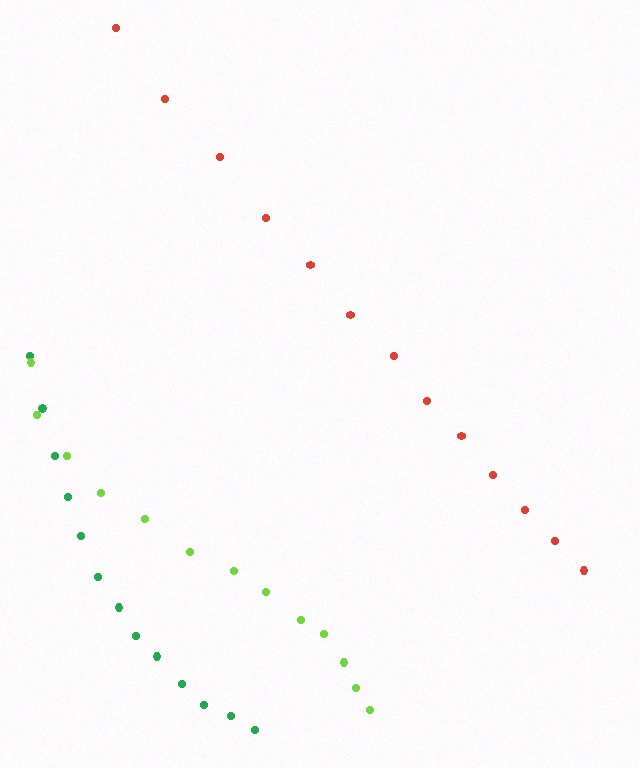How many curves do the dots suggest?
There are 3 distinct paths.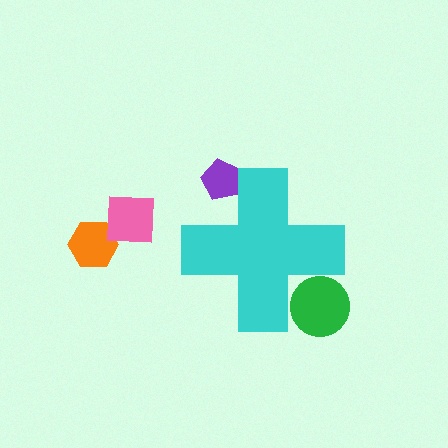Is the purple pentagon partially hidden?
Yes, the purple pentagon is partially hidden behind the cyan cross.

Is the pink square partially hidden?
No, the pink square is fully visible.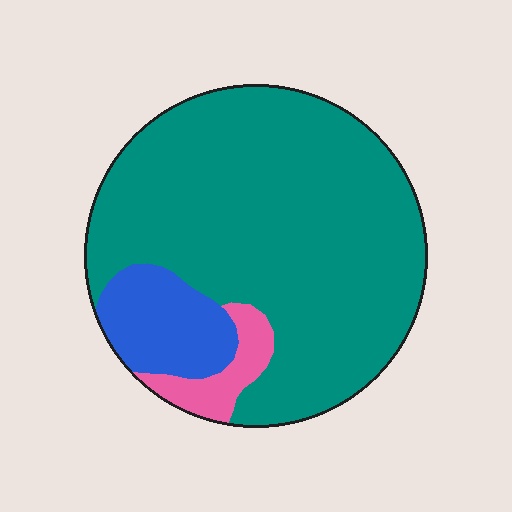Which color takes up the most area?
Teal, at roughly 80%.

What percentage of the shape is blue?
Blue covers around 15% of the shape.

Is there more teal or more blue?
Teal.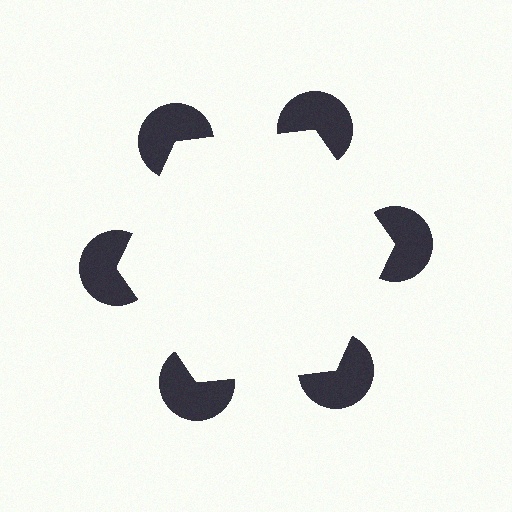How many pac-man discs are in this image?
There are 6 — one at each vertex of the illusory hexagon.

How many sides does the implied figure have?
6 sides.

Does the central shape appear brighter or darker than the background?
It typically appears slightly brighter than the background, even though no actual brightness change is drawn.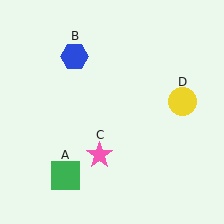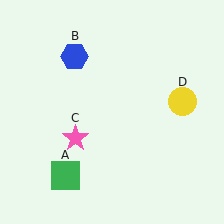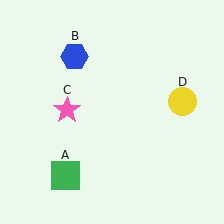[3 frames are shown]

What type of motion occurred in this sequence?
The pink star (object C) rotated clockwise around the center of the scene.